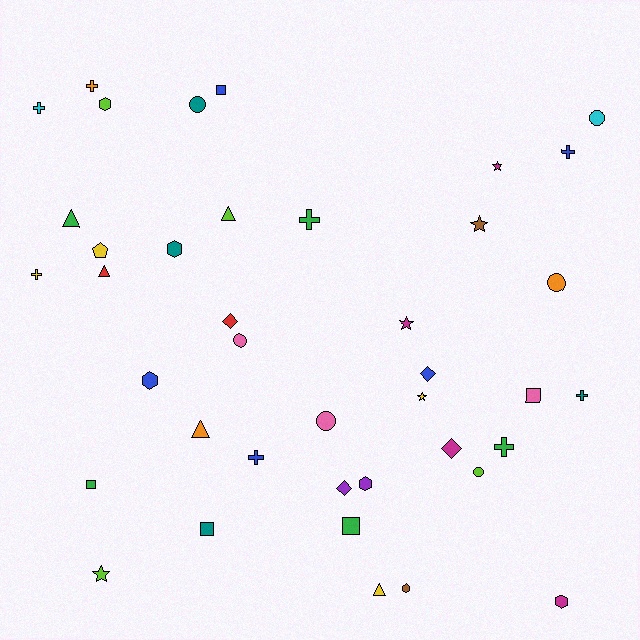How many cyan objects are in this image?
There are 2 cyan objects.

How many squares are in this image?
There are 5 squares.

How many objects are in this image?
There are 40 objects.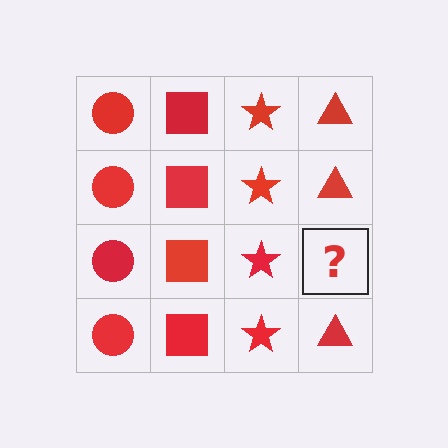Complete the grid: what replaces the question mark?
The question mark should be replaced with a red triangle.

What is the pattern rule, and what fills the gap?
The rule is that each column has a consistent shape. The gap should be filled with a red triangle.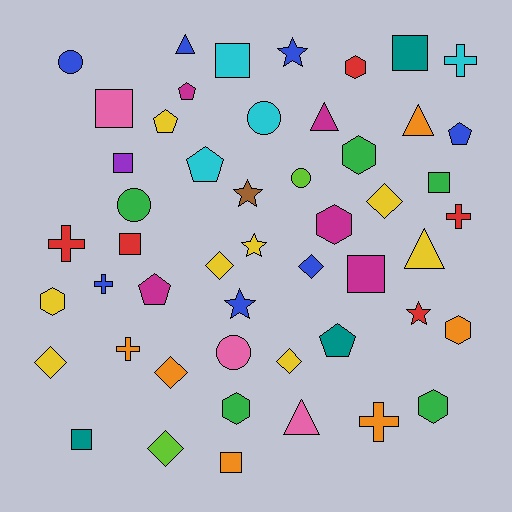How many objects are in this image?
There are 50 objects.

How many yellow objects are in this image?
There are 8 yellow objects.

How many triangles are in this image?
There are 5 triangles.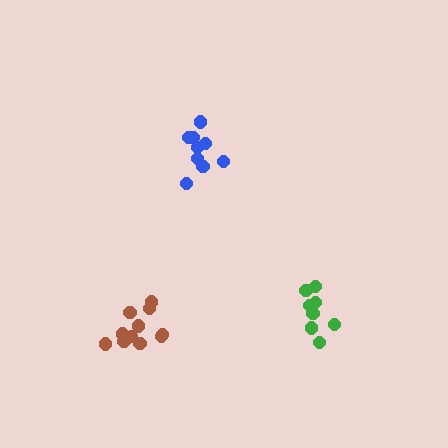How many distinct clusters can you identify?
There are 3 distinct clusters.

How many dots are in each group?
Group 1: 9 dots, Group 2: 8 dots, Group 3: 11 dots (28 total).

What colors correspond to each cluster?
The clusters are colored: blue, green, brown.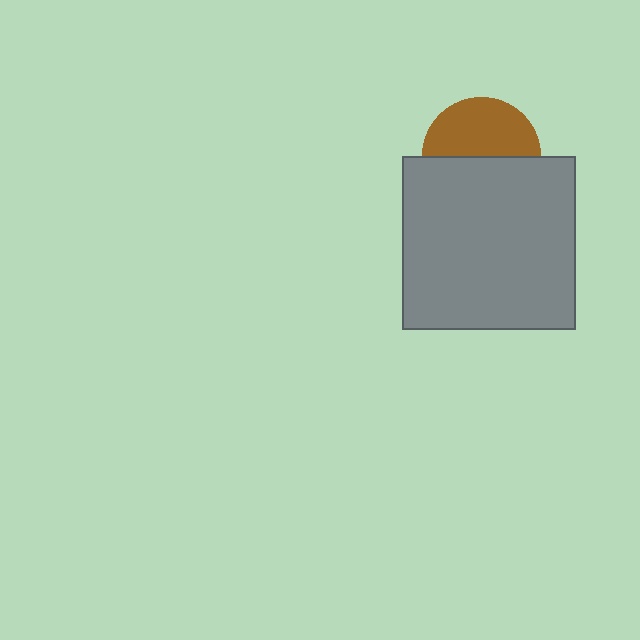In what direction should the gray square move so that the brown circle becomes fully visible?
The gray square should move down. That is the shortest direction to clear the overlap and leave the brown circle fully visible.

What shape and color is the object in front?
The object in front is a gray square.